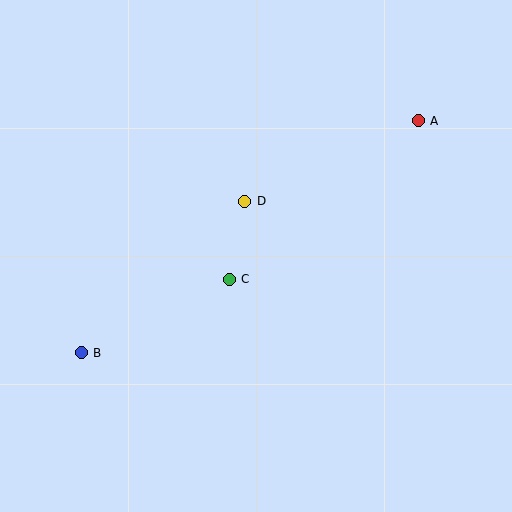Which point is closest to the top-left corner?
Point D is closest to the top-left corner.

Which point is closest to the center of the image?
Point C at (229, 279) is closest to the center.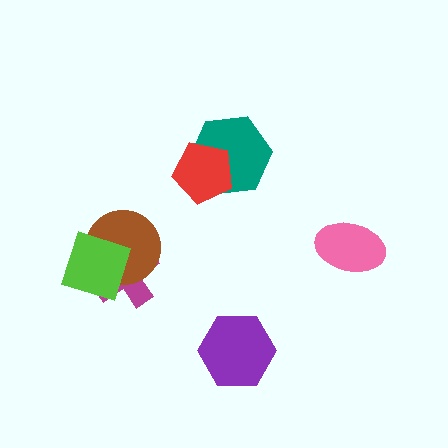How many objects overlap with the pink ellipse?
0 objects overlap with the pink ellipse.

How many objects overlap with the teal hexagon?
1 object overlaps with the teal hexagon.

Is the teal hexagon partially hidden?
Yes, it is partially covered by another shape.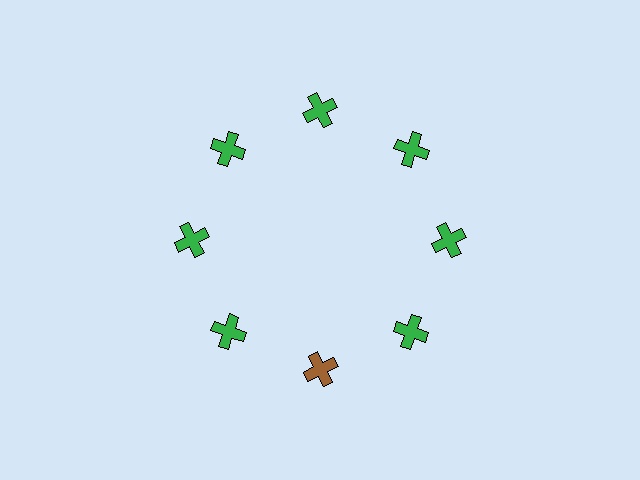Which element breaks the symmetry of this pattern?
The brown cross at roughly the 6 o'clock position breaks the symmetry. All other shapes are green crosses.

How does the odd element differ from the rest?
It has a different color: brown instead of green.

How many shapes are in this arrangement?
There are 8 shapes arranged in a ring pattern.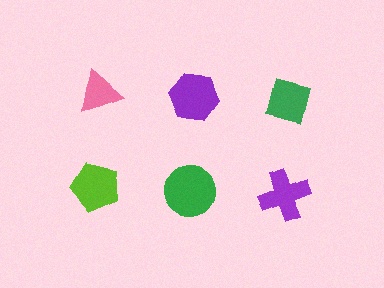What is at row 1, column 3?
A green square.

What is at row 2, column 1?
A lime pentagon.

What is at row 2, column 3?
A purple cross.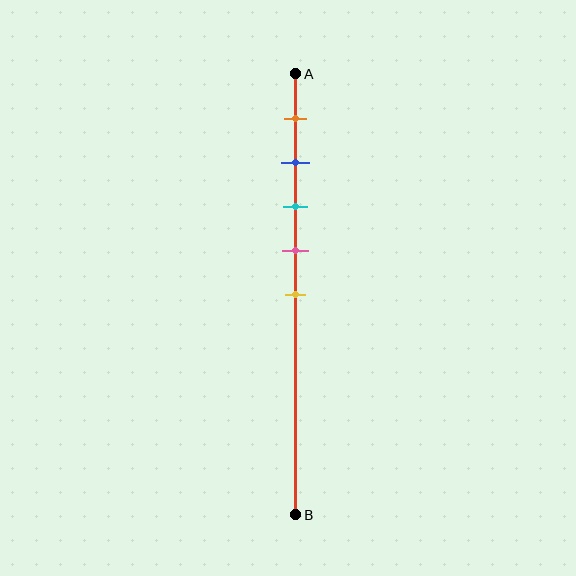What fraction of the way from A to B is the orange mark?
The orange mark is approximately 10% (0.1) of the way from A to B.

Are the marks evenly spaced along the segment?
Yes, the marks are approximately evenly spaced.